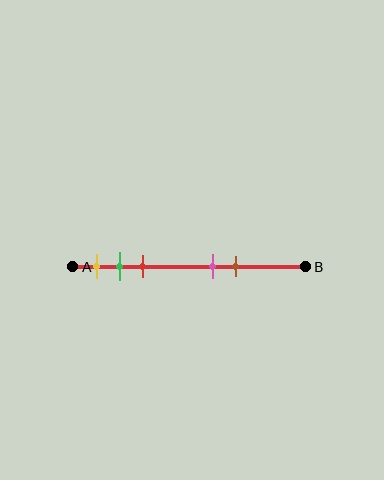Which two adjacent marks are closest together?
The green and red marks are the closest adjacent pair.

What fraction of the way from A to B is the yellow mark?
The yellow mark is approximately 10% (0.1) of the way from A to B.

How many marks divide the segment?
There are 5 marks dividing the segment.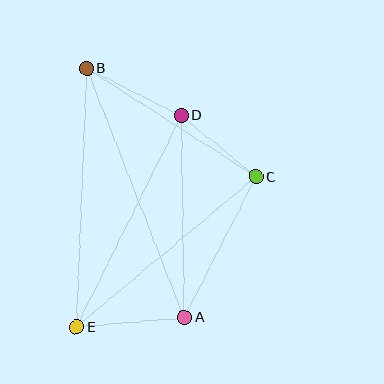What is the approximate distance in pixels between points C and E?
The distance between C and E is approximately 234 pixels.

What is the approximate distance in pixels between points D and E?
The distance between D and E is approximately 236 pixels.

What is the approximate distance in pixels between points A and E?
The distance between A and E is approximately 108 pixels.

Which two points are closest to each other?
Points C and D are closest to each other.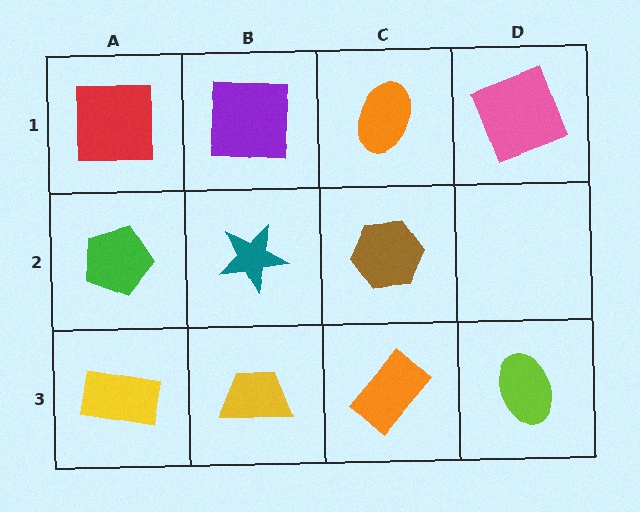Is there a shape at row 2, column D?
No, that cell is empty.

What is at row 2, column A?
A green pentagon.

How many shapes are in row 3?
4 shapes.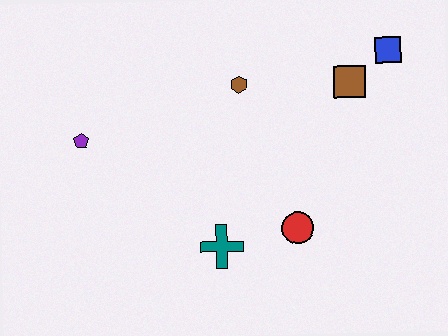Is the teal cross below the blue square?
Yes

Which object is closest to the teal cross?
The red circle is closest to the teal cross.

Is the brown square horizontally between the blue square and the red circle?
Yes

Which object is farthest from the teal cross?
The blue square is farthest from the teal cross.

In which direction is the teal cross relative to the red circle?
The teal cross is to the left of the red circle.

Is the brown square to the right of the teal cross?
Yes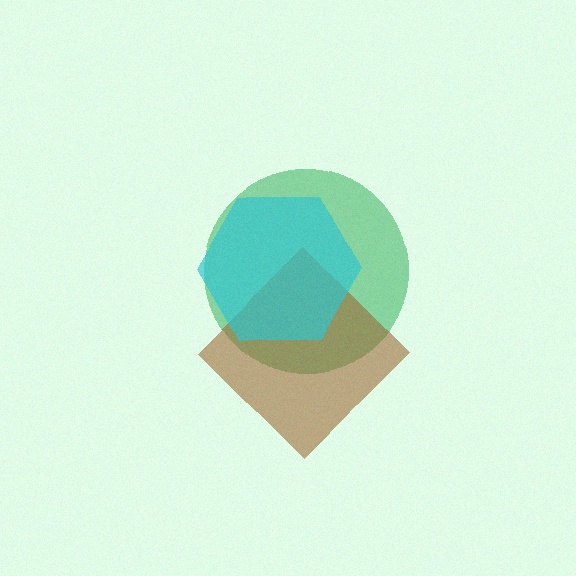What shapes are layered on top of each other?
The layered shapes are: a green circle, a brown diamond, a cyan hexagon.